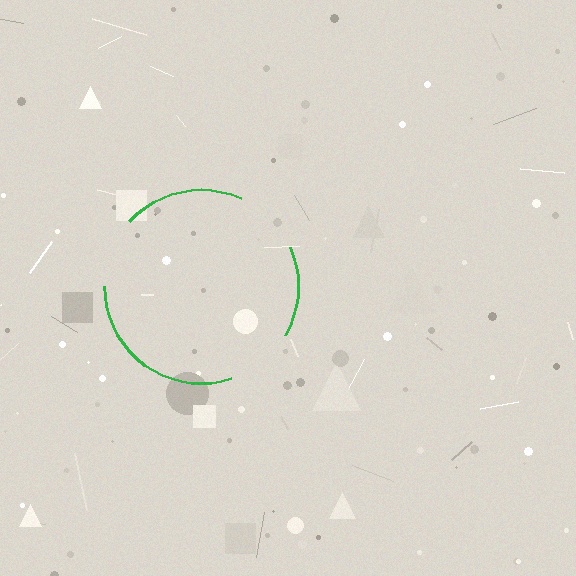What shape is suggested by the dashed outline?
The dashed outline suggests a circle.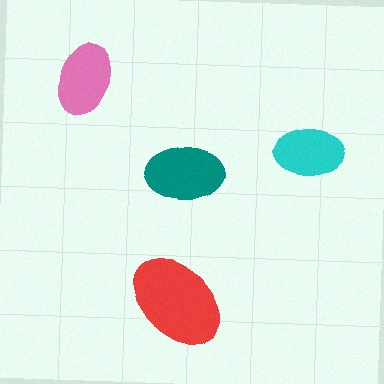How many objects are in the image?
There are 4 objects in the image.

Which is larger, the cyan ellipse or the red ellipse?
The red one.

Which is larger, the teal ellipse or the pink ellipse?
The teal one.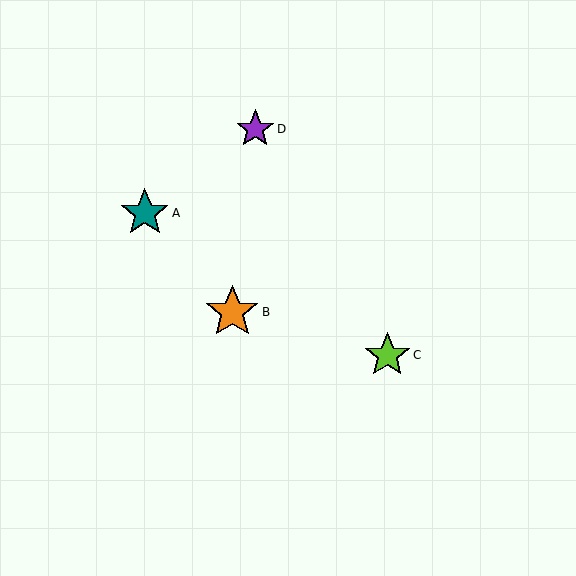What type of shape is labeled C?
Shape C is a lime star.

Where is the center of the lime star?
The center of the lime star is at (387, 355).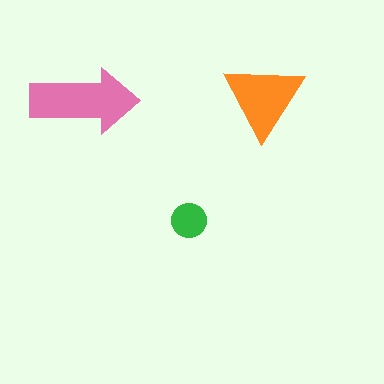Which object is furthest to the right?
The orange triangle is rightmost.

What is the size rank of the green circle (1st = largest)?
3rd.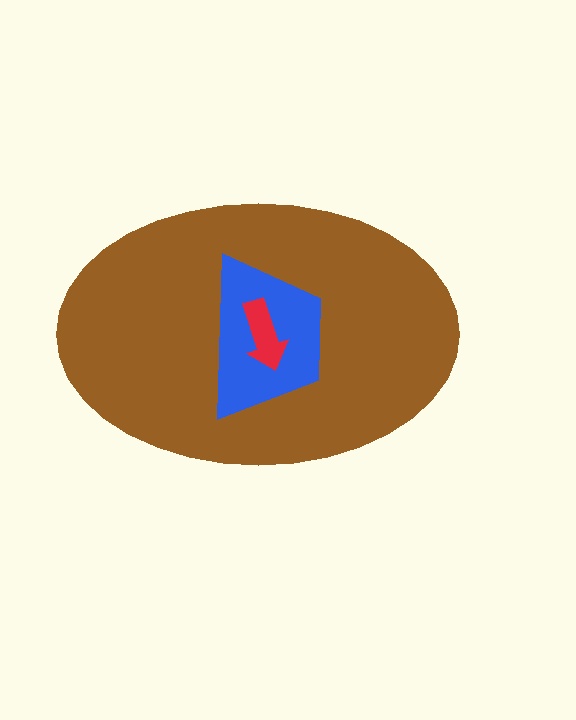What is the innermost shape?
The red arrow.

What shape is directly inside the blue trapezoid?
The red arrow.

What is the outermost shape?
The brown ellipse.